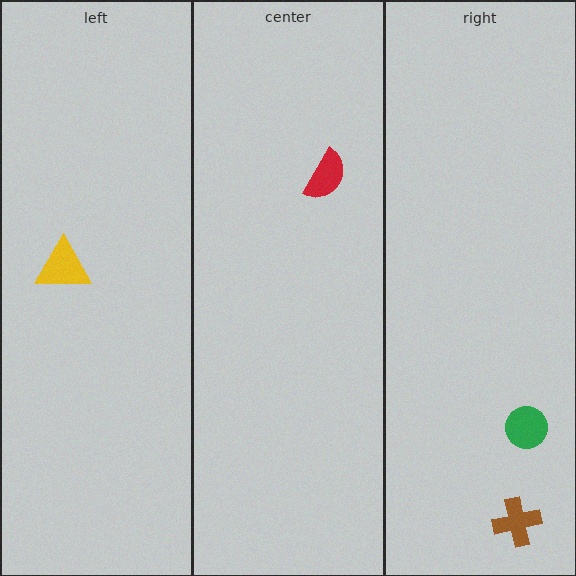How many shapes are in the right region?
2.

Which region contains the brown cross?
The right region.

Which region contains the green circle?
The right region.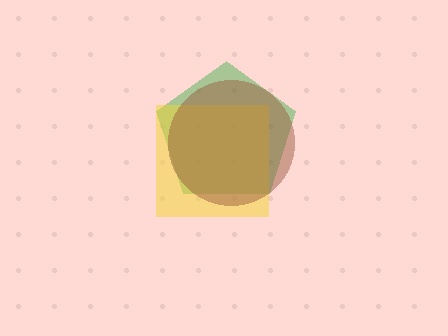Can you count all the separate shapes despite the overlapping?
Yes, there are 3 separate shapes.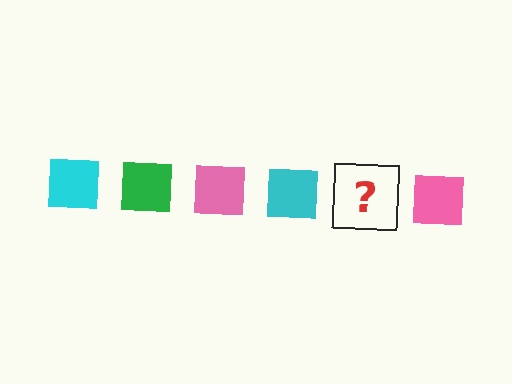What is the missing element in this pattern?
The missing element is a green square.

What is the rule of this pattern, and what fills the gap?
The rule is that the pattern cycles through cyan, green, pink squares. The gap should be filled with a green square.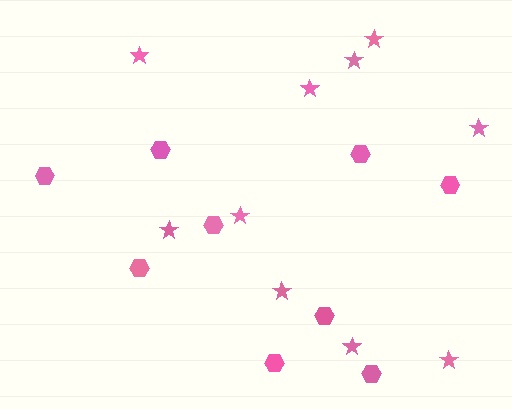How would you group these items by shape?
There are 2 groups: one group of hexagons (9) and one group of stars (10).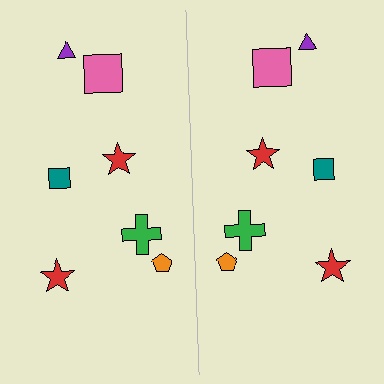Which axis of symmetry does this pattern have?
The pattern has a vertical axis of symmetry running through the center of the image.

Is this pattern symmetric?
Yes, this pattern has bilateral (reflection) symmetry.